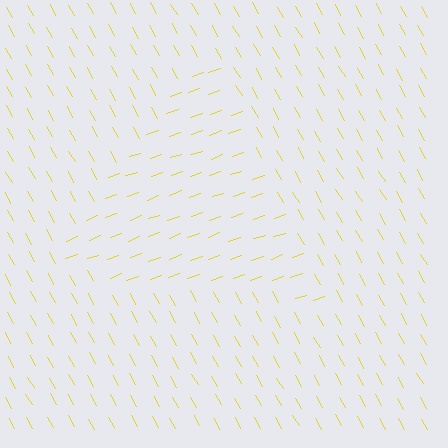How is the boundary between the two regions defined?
The boundary is defined purely by a change in line orientation (approximately 80 degrees difference). All lines are the same color and thickness.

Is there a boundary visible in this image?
Yes, there is a texture boundary formed by a change in line orientation.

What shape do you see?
I see a triangle.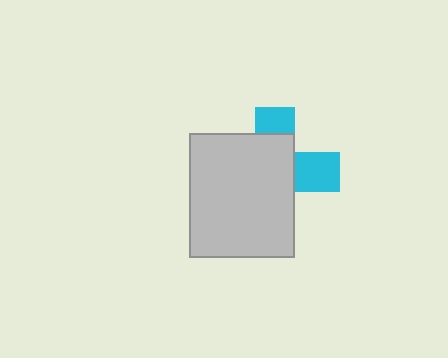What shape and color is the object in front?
The object in front is a light gray rectangle.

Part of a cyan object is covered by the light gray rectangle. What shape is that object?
It is a cross.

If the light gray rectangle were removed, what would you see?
You would see the complete cyan cross.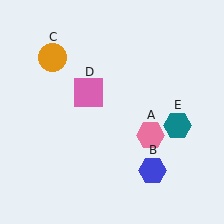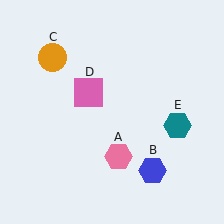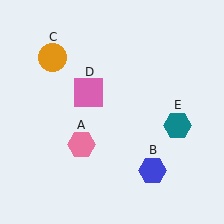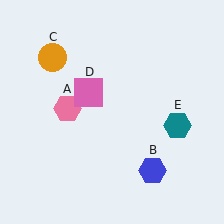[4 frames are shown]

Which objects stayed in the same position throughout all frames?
Blue hexagon (object B) and orange circle (object C) and pink square (object D) and teal hexagon (object E) remained stationary.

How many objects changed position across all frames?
1 object changed position: pink hexagon (object A).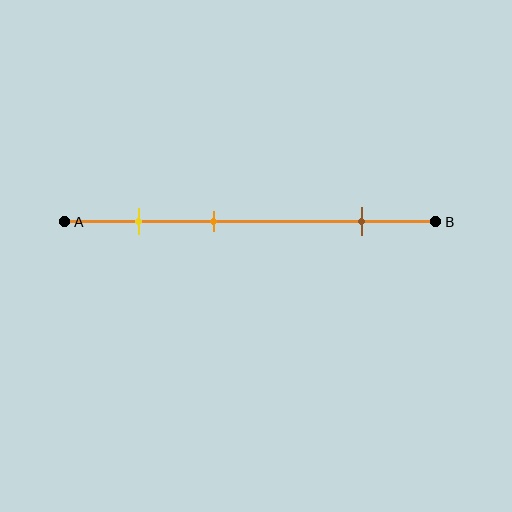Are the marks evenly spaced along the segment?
No, the marks are not evenly spaced.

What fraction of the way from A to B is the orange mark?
The orange mark is approximately 40% (0.4) of the way from A to B.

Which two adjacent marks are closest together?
The yellow and orange marks are the closest adjacent pair.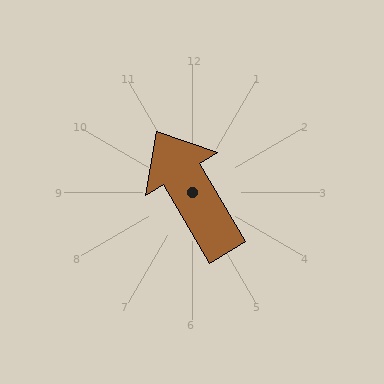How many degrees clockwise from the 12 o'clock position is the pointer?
Approximately 330 degrees.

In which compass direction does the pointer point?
Northwest.